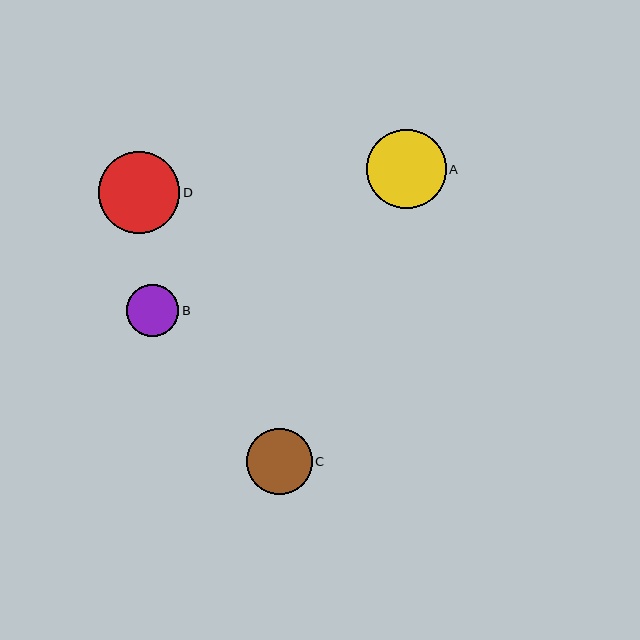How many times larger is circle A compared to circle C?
Circle A is approximately 1.2 times the size of circle C.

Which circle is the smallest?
Circle B is the smallest with a size of approximately 52 pixels.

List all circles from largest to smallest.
From largest to smallest: D, A, C, B.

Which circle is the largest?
Circle D is the largest with a size of approximately 82 pixels.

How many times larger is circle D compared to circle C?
Circle D is approximately 1.2 times the size of circle C.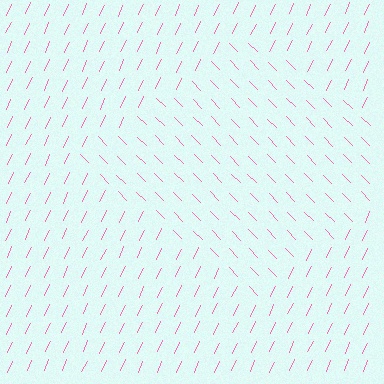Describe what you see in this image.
The image is filled with small pink line segments. A diamond region in the image has lines oriented differently from the surrounding lines, creating a visible texture boundary.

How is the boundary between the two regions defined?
The boundary is defined purely by a change in line orientation (approximately 70 degrees difference). All lines are the same color and thickness.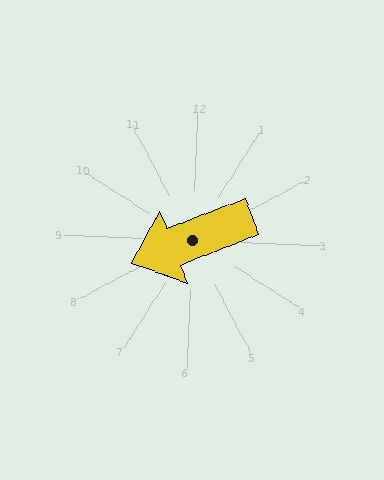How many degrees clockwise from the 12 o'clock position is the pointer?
Approximately 246 degrees.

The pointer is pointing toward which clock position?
Roughly 8 o'clock.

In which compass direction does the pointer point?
Southwest.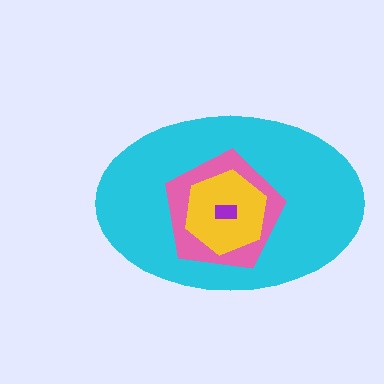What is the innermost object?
The purple rectangle.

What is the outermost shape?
The cyan ellipse.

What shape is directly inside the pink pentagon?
The yellow hexagon.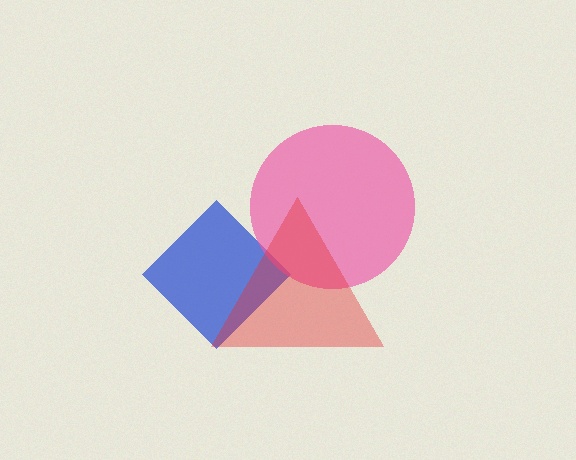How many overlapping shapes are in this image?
There are 3 overlapping shapes in the image.